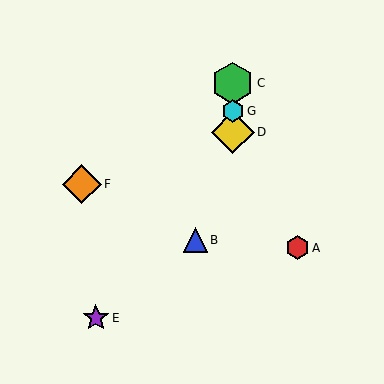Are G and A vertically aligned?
No, G is at x≈233 and A is at x≈298.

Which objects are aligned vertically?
Objects C, D, G are aligned vertically.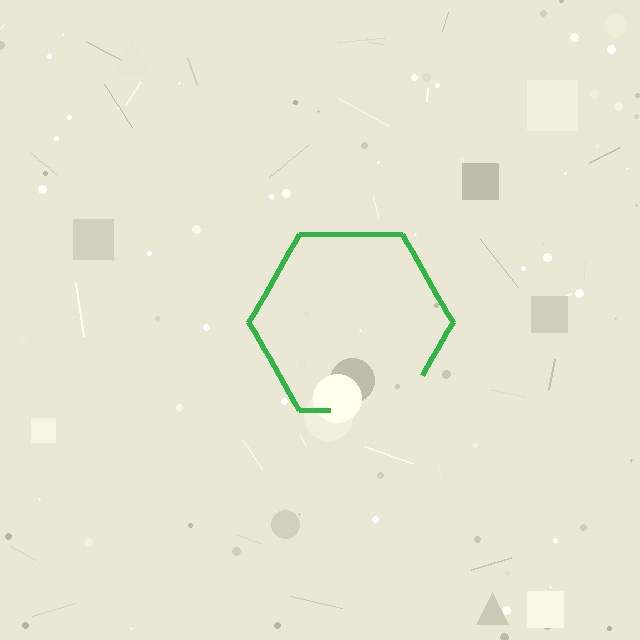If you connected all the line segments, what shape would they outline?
They would outline a hexagon.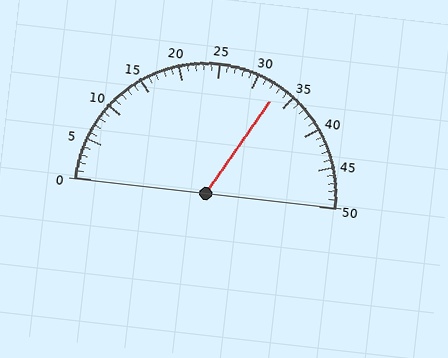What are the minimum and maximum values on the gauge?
The gauge ranges from 0 to 50.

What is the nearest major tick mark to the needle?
The nearest major tick mark is 35.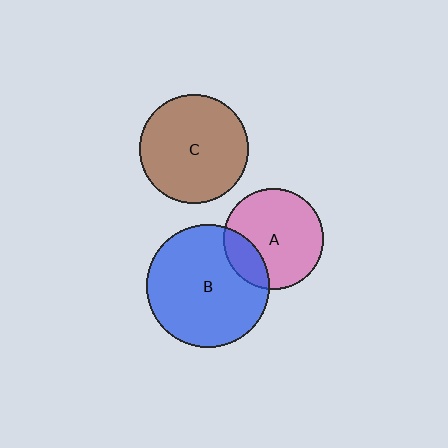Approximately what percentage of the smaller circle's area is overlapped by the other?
Approximately 20%.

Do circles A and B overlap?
Yes.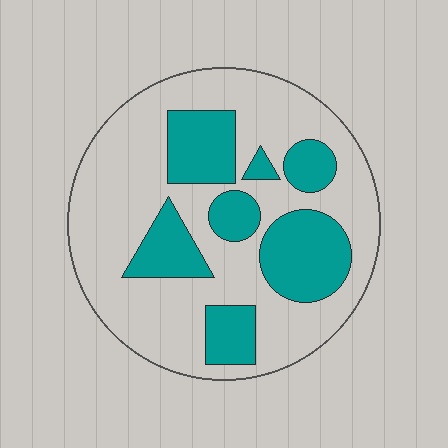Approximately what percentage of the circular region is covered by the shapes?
Approximately 30%.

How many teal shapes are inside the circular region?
7.